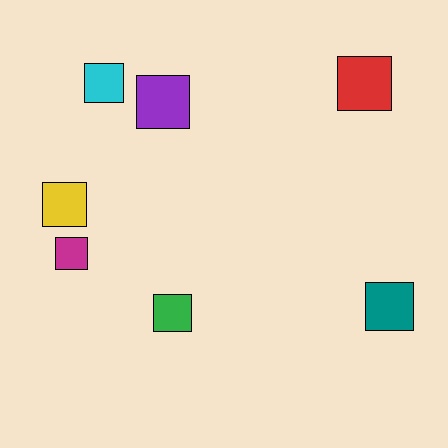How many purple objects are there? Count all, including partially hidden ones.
There is 1 purple object.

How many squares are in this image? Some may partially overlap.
There are 7 squares.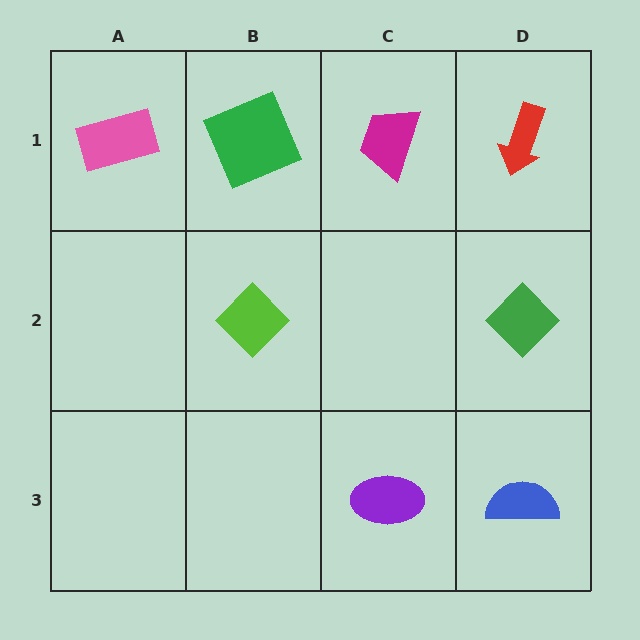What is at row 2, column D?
A green diamond.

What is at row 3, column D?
A blue semicircle.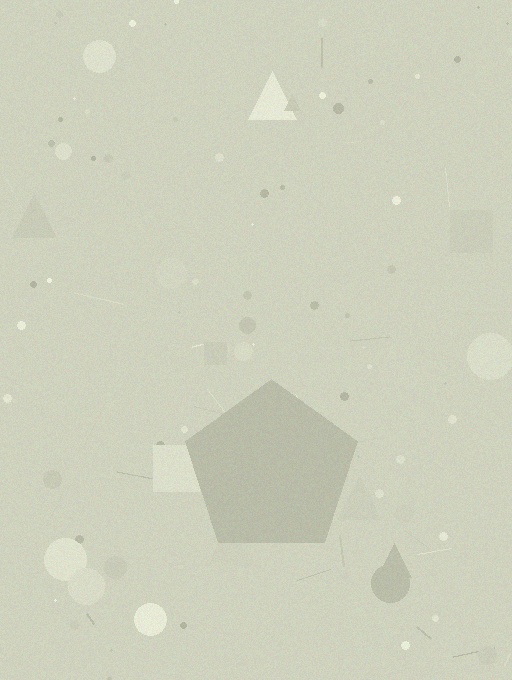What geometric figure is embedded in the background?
A pentagon is embedded in the background.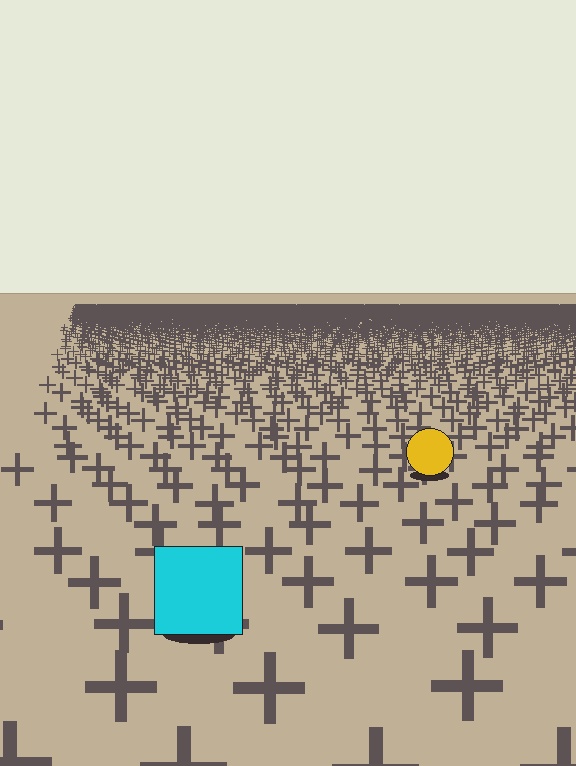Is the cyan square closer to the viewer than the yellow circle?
Yes. The cyan square is closer — you can tell from the texture gradient: the ground texture is coarser near it.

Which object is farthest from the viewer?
The yellow circle is farthest from the viewer. It appears smaller and the ground texture around it is denser.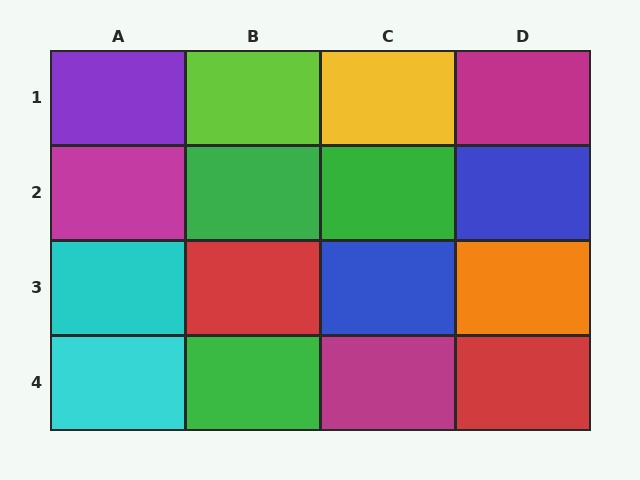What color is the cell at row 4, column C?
Magenta.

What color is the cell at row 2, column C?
Green.